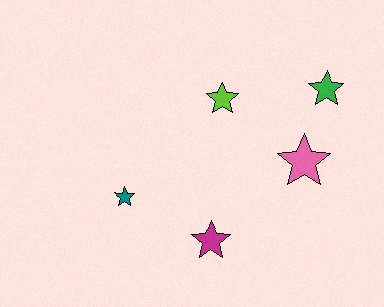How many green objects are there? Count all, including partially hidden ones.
There is 1 green object.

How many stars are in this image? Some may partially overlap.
There are 5 stars.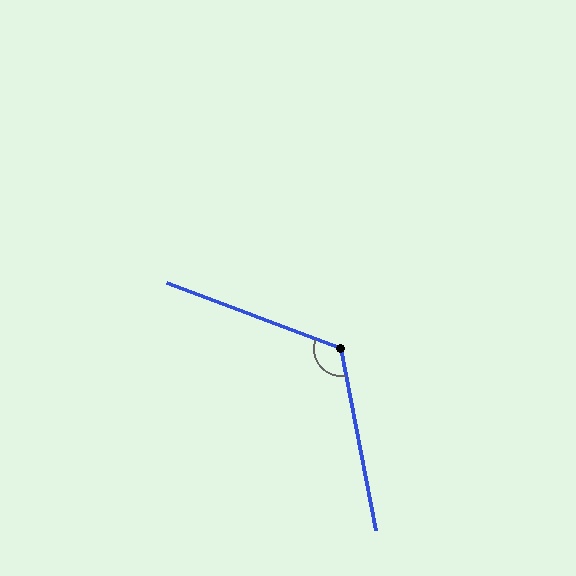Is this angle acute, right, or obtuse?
It is obtuse.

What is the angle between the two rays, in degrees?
Approximately 122 degrees.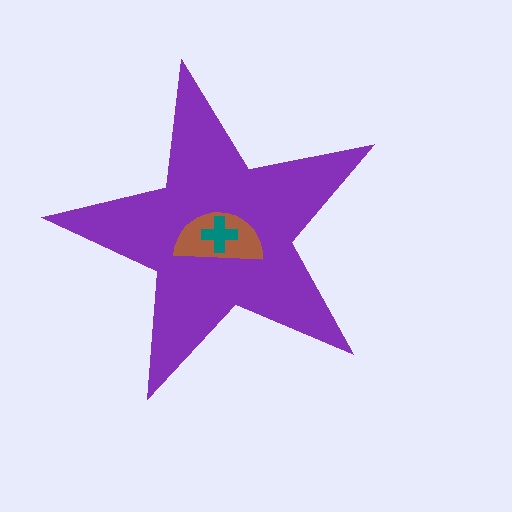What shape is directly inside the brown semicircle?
The teal cross.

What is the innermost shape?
The teal cross.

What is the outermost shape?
The purple star.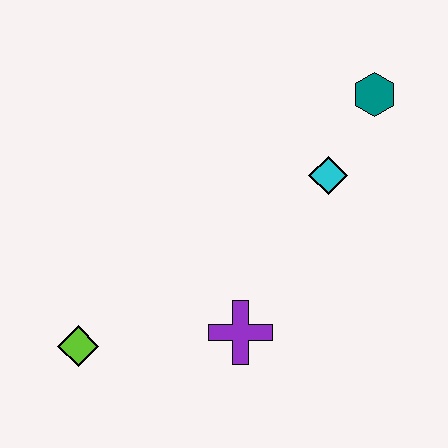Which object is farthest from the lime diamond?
The teal hexagon is farthest from the lime diamond.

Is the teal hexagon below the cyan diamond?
No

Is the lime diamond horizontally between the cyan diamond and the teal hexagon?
No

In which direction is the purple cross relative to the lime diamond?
The purple cross is to the right of the lime diamond.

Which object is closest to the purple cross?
The lime diamond is closest to the purple cross.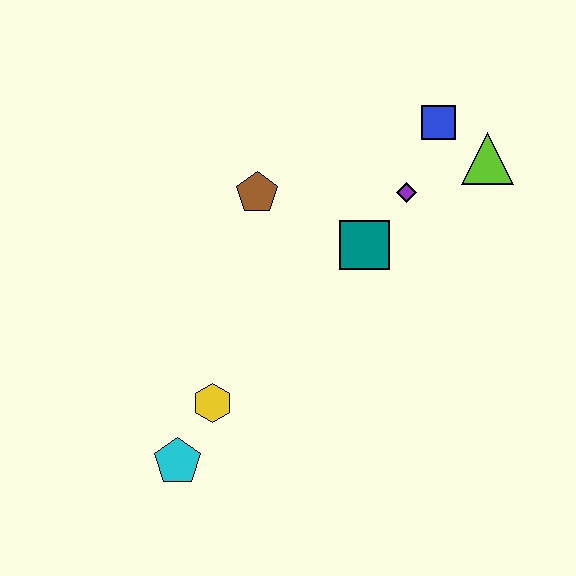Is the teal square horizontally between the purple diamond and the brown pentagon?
Yes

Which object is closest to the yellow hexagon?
The cyan pentagon is closest to the yellow hexagon.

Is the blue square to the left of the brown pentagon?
No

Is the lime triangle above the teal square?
Yes